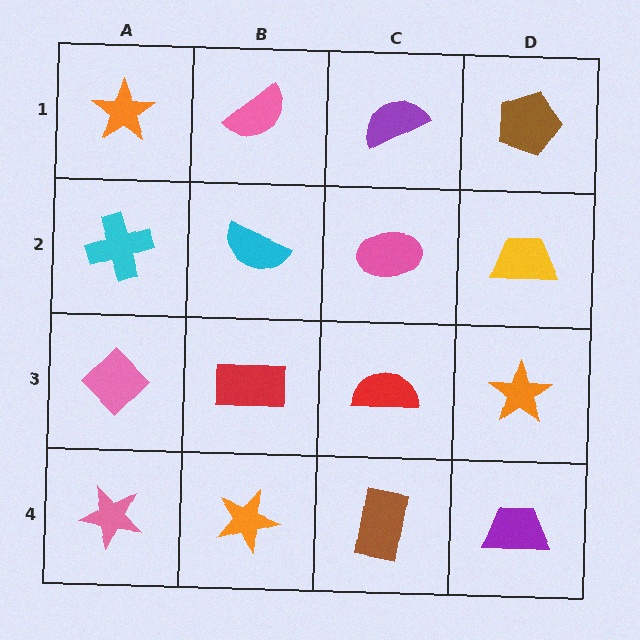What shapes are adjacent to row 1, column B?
A cyan semicircle (row 2, column B), an orange star (row 1, column A), a purple semicircle (row 1, column C).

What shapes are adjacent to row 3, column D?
A yellow trapezoid (row 2, column D), a purple trapezoid (row 4, column D), a red semicircle (row 3, column C).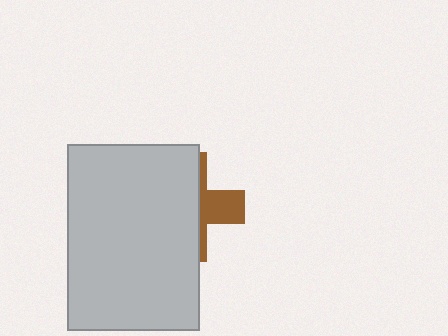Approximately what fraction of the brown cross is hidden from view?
Roughly 66% of the brown cross is hidden behind the light gray rectangle.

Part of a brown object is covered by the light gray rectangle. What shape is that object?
It is a cross.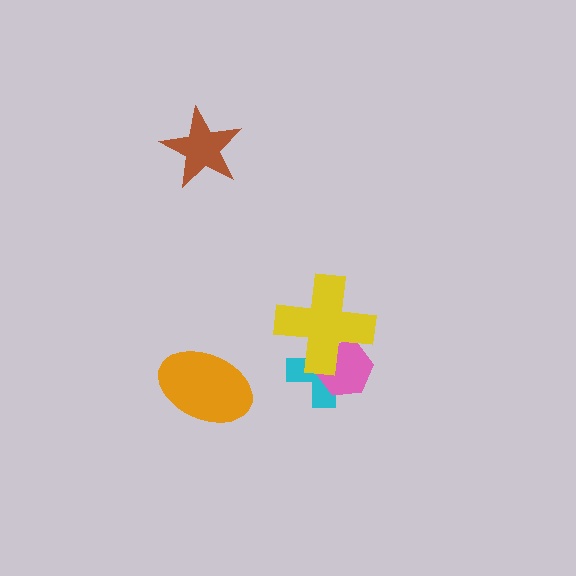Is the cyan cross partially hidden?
Yes, it is partially covered by another shape.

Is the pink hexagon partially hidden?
Yes, it is partially covered by another shape.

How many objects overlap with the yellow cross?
2 objects overlap with the yellow cross.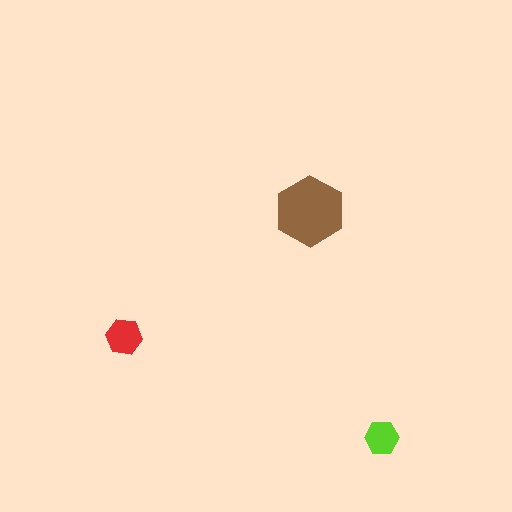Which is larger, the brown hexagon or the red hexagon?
The brown one.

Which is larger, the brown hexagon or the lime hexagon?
The brown one.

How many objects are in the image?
There are 3 objects in the image.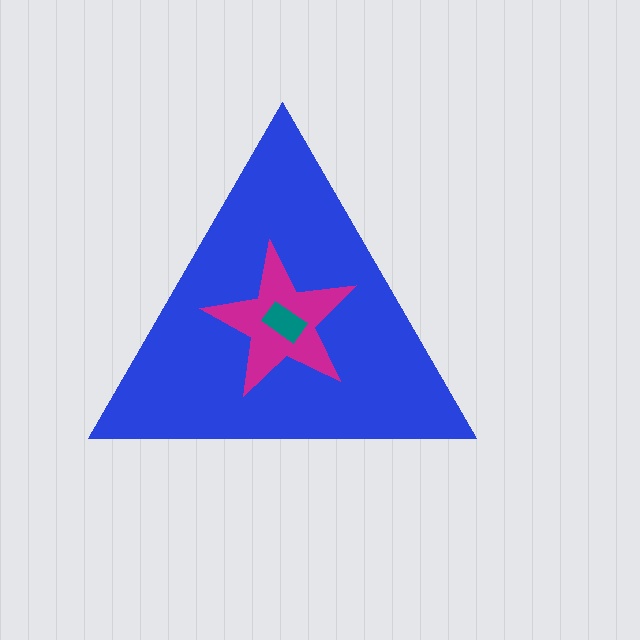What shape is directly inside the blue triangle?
The magenta star.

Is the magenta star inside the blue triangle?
Yes.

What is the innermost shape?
The teal rectangle.